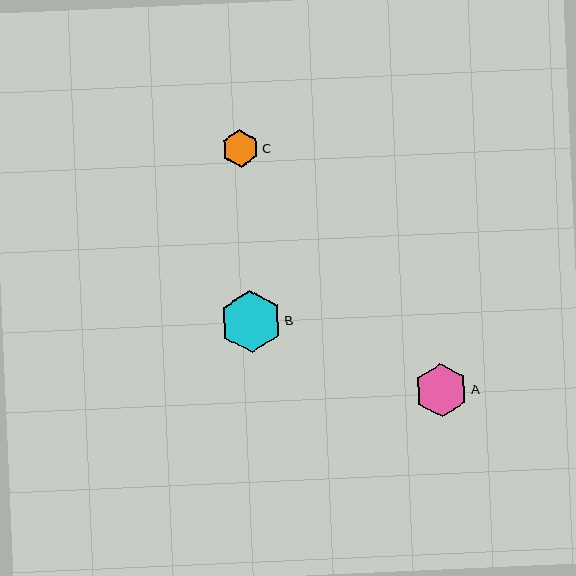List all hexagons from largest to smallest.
From largest to smallest: B, A, C.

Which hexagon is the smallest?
Hexagon C is the smallest with a size of approximately 37 pixels.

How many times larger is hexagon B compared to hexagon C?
Hexagon B is approximately 1.7 times the size of hexagon C.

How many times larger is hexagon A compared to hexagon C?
Hexagon A is approximately 1.4 times the size of hexagon C.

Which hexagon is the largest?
Hexagon B is the largest with a size of approximately 62 pixels.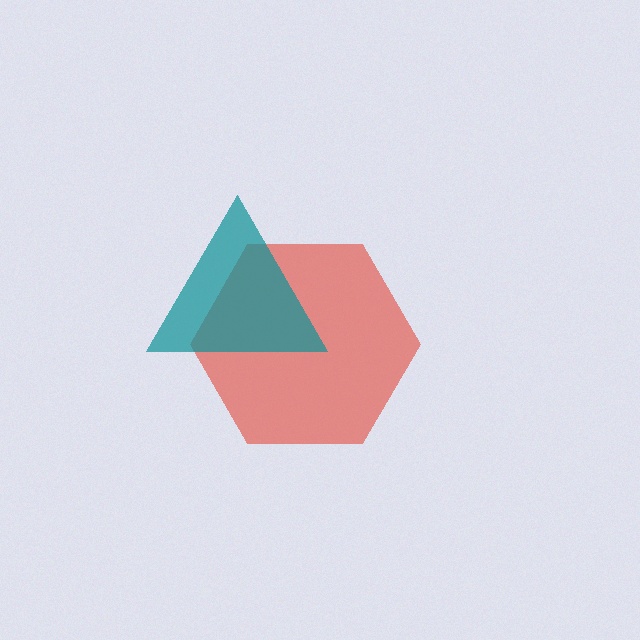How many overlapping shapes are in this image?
There are 2 overlapping shapes in the image.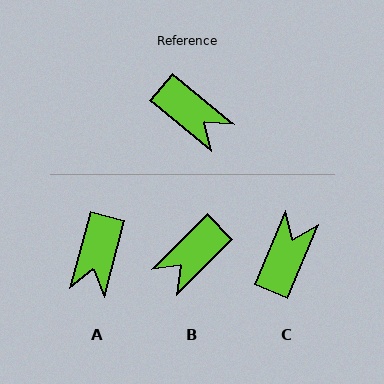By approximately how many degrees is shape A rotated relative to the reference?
Approximately 65 degrees clockwise.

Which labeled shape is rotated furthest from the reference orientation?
C, about 107 degrees away.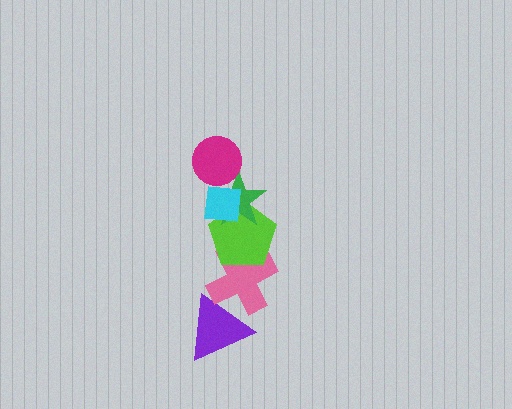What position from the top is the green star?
The green star is 3rd from the top.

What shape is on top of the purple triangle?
The pink cross is on top of the purple triangle.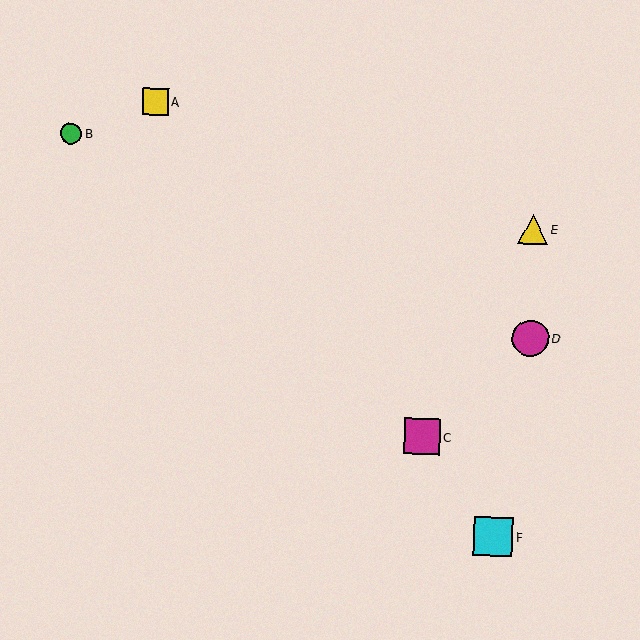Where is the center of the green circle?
The center of the green circle is at (71, 134).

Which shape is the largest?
The cyan square (labeled F) is the largest.